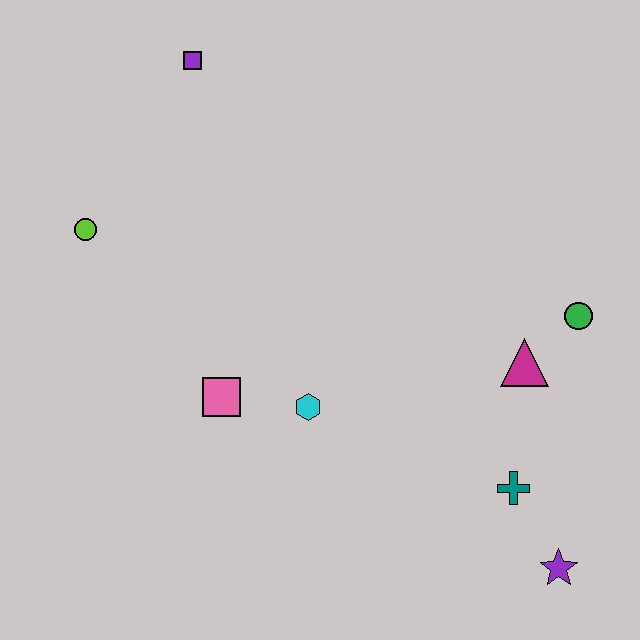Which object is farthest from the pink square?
The purple star is farthest from the pink square.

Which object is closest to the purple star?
The teal cross is closest to the purple star.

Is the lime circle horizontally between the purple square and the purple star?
No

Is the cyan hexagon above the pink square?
No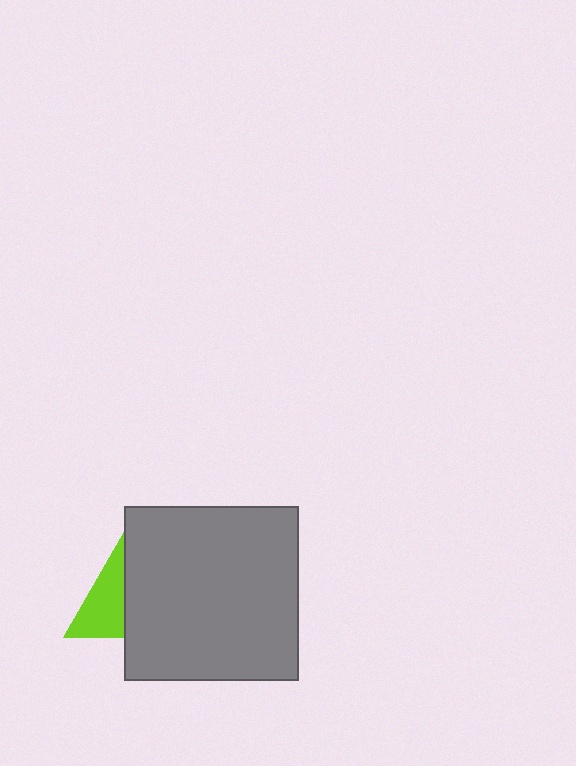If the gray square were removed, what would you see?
You would see the complete lime triangle.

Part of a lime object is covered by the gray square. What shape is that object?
It is a triangle.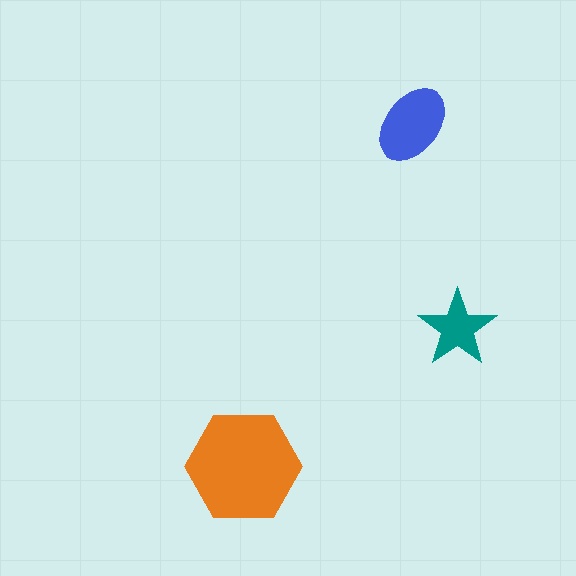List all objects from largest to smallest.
The orange hexagon, the blue ellipse, the teal star.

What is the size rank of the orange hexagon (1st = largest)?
1st.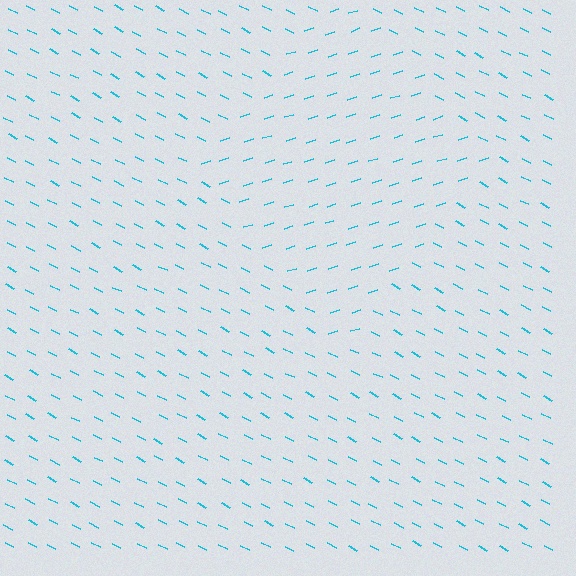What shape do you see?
I see a diamond.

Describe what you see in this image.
The image is filled with small cyan line segments. A diamond region in the image has lines oriented differently from the surrounding lines, creating a visible texture boundary.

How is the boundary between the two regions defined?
The boundary is defined purely by a change in line orientation (approximately 45 degrees difference). All lines are the same color and thickness.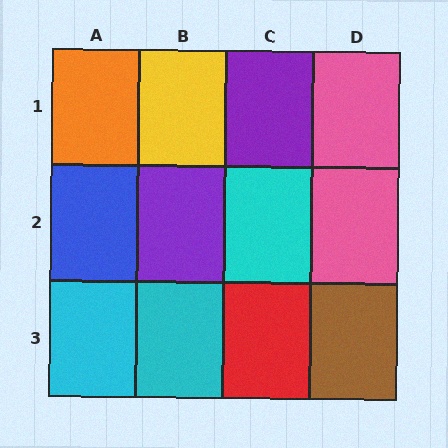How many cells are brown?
1 cell is brown.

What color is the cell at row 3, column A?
Cyan.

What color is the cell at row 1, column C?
Purple.